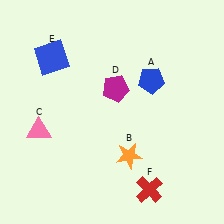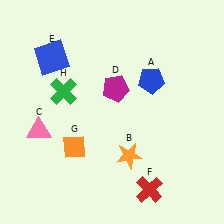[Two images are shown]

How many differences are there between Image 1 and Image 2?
There are 2 differences between the two images.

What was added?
An orange diamond (G), a green cross (H) were added in Image 2.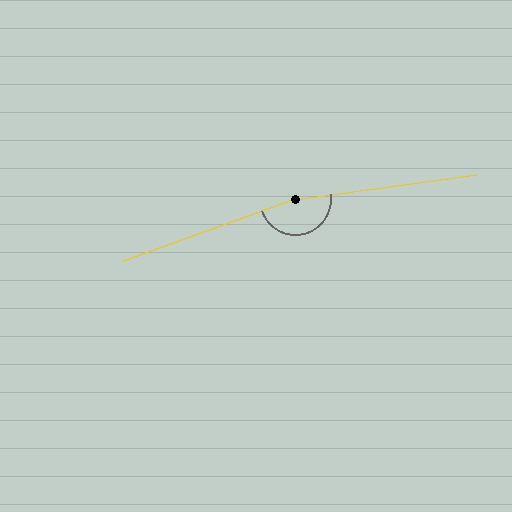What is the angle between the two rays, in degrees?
Approximately 168 degrees.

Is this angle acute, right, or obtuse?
It is obtuse.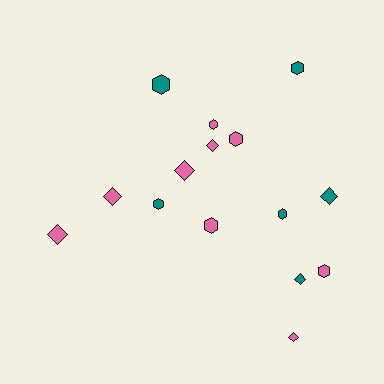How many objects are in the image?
There are 15 objects.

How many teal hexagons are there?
There are 4 teal hexagons.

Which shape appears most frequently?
Hexagon, with 8 objects.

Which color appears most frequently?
Pink, with 9 objects.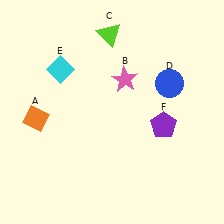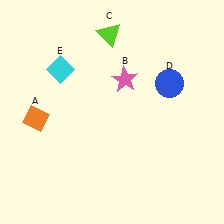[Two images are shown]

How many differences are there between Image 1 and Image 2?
There is 1 difference between the two images.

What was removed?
The purple pentagon (F) was removed in Image 2.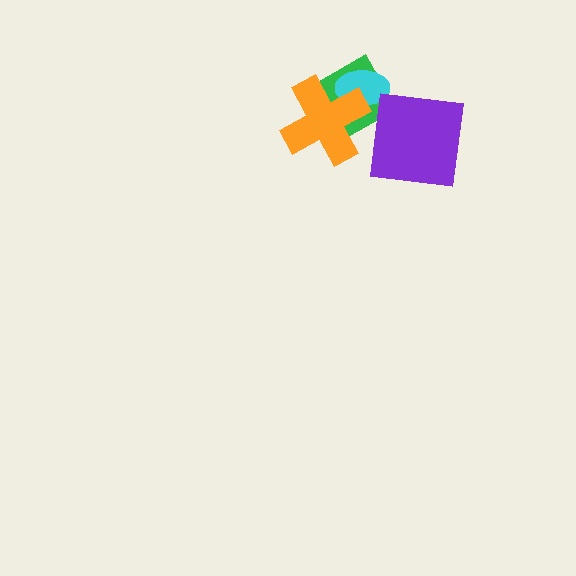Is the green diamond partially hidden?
Yes, it is partially covered by another shape.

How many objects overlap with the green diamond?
2 objects overlap with the green diamond.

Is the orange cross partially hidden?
No, no other shape covers it.